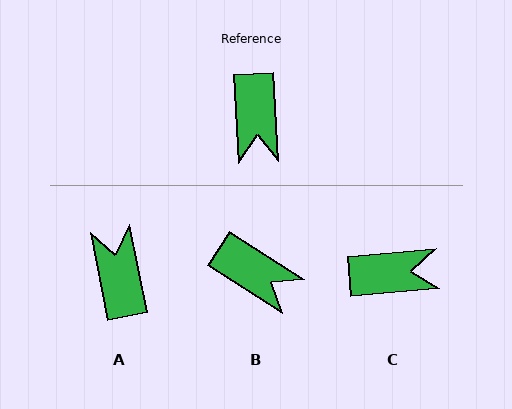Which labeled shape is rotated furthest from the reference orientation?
A, about 172 degrees away.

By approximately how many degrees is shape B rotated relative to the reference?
Approximately 54 degrees counter-clockwise.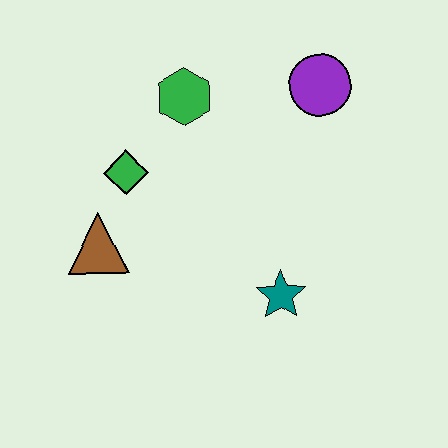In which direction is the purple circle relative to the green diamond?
The purple circle is to the right of the green diamond.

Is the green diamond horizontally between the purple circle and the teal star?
No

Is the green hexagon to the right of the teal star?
No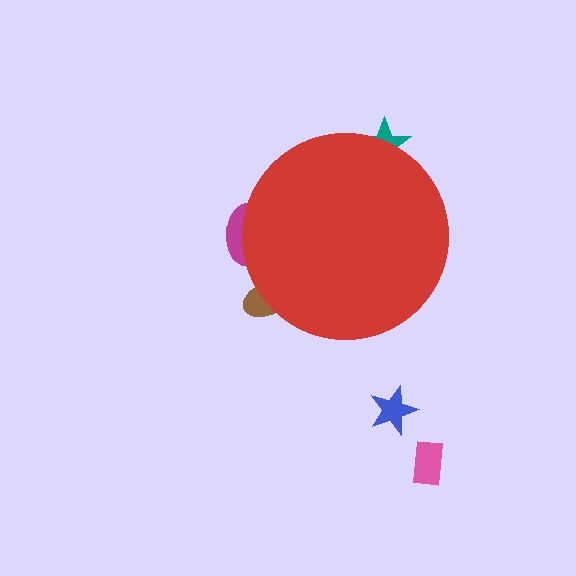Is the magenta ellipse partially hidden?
Yes, the magenta ellipse is partially hidden behind the red circle.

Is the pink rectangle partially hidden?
No, the pink rectangle is fully visible.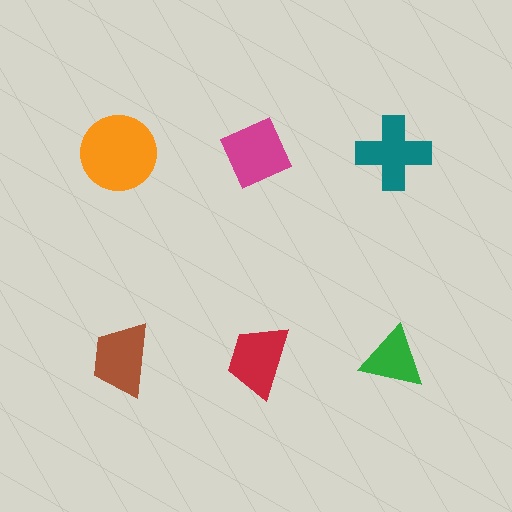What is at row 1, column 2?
A magenta diamond.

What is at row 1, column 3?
A teal cross.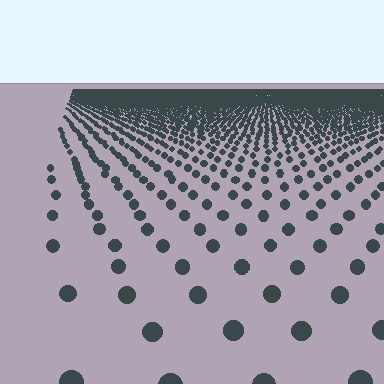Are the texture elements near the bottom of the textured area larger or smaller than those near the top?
Larger. Near the bottom, elements are closer to the viewer and appear at a bigger on-screen size.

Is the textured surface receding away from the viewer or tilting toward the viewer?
The surface is receding away from the viewer. Texture elements get smaller and denser toward the top.